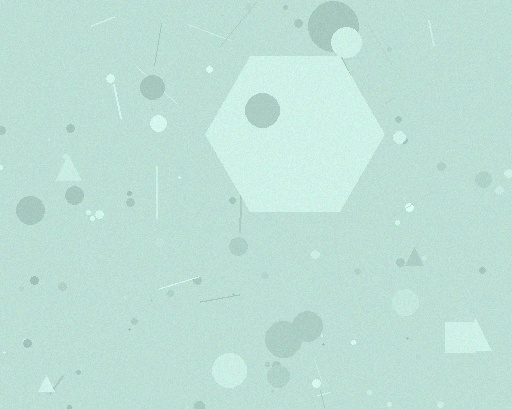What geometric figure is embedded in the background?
A hexagon is embedded in the background.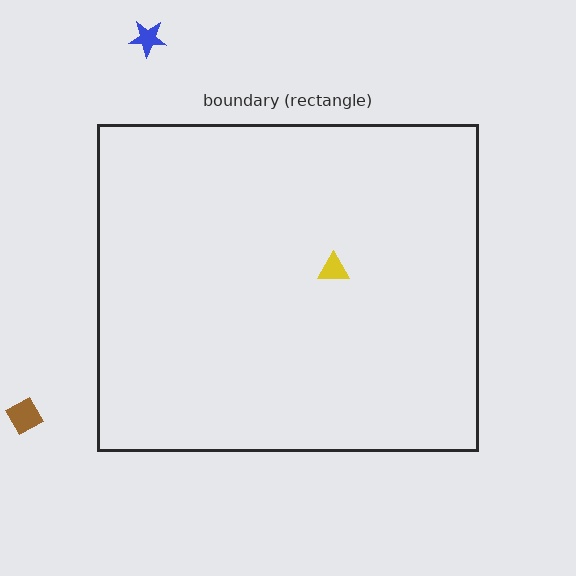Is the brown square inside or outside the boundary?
Outside.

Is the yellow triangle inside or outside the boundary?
Inside.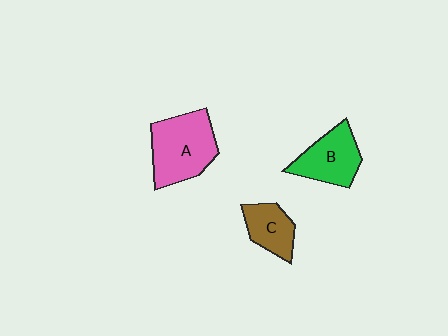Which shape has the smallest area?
Shape C (brown).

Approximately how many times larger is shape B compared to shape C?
Approximately 1.3 times.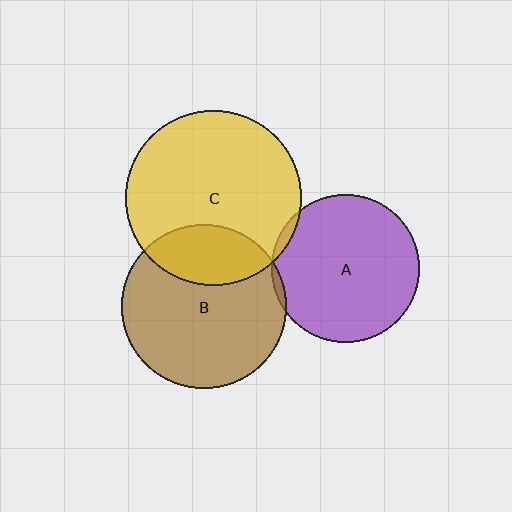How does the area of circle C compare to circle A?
Approximately 1.4 times.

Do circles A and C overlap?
Yes.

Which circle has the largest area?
Circle C (yellow).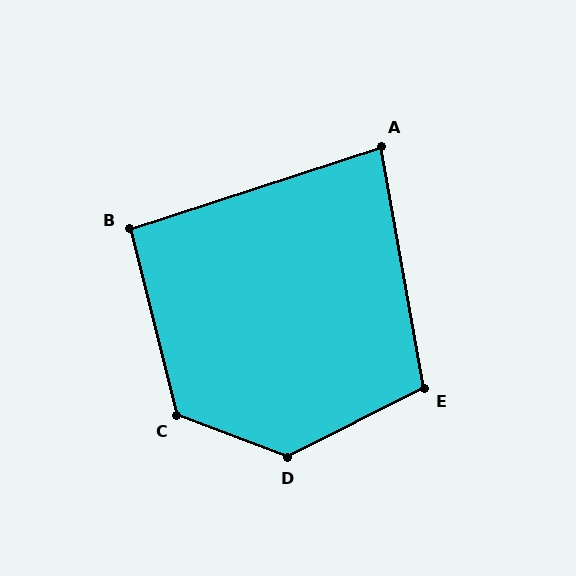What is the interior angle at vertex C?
Approximately 125 degrees (obtuse).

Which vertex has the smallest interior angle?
A, at approximately 82 degrees.